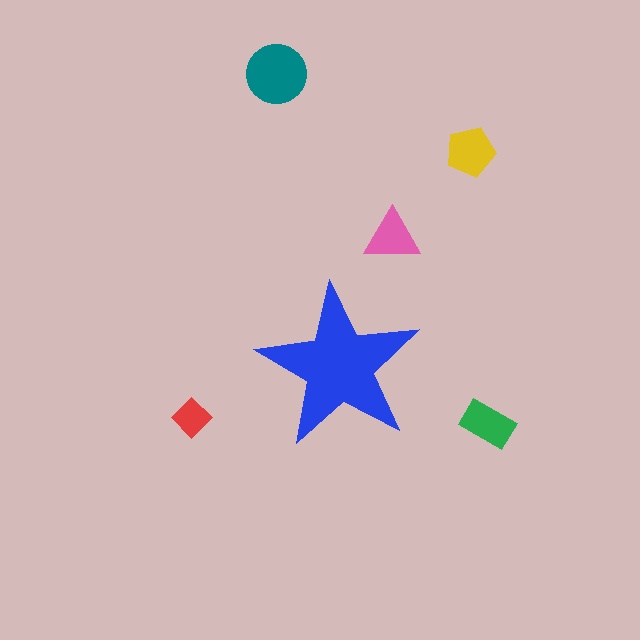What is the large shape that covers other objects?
A blue star.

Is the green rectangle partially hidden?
No, the green rectangle is fully visible.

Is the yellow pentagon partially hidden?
No, the yellow pentagon is fully visible.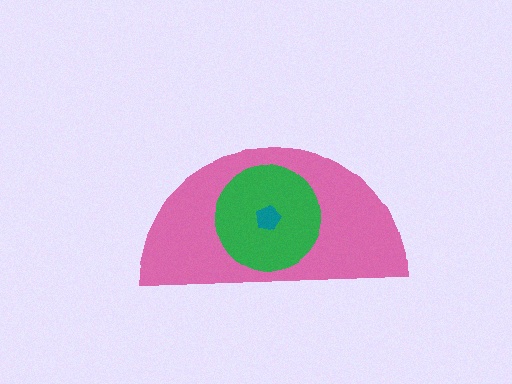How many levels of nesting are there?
3.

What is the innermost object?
The teal pentagon.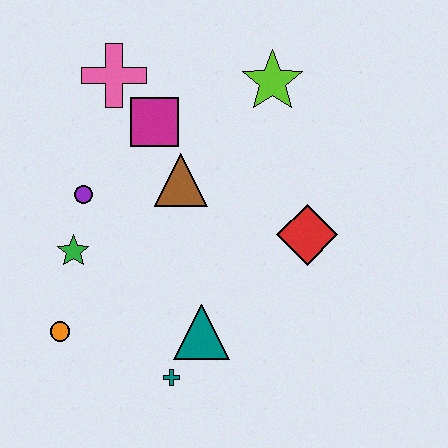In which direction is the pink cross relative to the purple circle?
The pink cross is above the purple circle.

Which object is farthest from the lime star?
The orange circle is farthest from the lime star.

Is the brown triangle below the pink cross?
Yes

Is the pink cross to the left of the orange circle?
No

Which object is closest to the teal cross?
The teal triangle is closest to the teal cross.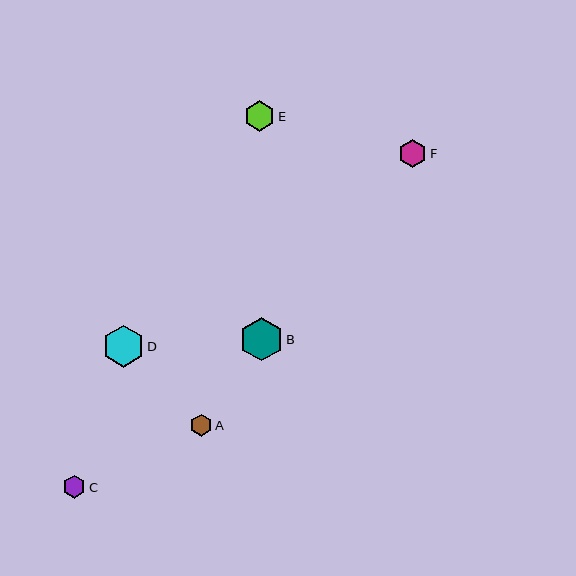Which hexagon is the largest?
Hexagon B is the largest with a size of approximately 44 pixels.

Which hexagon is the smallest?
Hexagon A is the smallest with a size of approximately 22 pixels.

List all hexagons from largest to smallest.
From largest to smallest: B, D, E, F, C, A.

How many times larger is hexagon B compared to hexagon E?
Hexagon B is approximately 1.4 times the size of hexagon E.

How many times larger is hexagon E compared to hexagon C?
Hexagon E is approximately 1.3 times the size of hexagon C.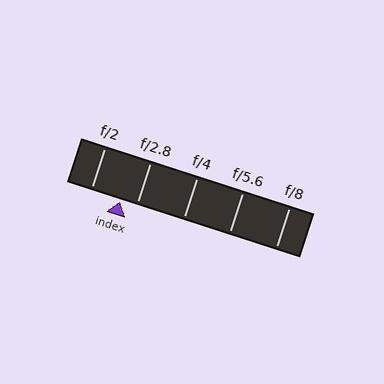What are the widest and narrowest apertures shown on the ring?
The widest aperture shown is f/2 and the narrowest is f/8.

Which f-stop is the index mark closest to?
The index mark is closest to f/2.8.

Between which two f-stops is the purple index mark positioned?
The index mark is between f/2 and f/2.8.